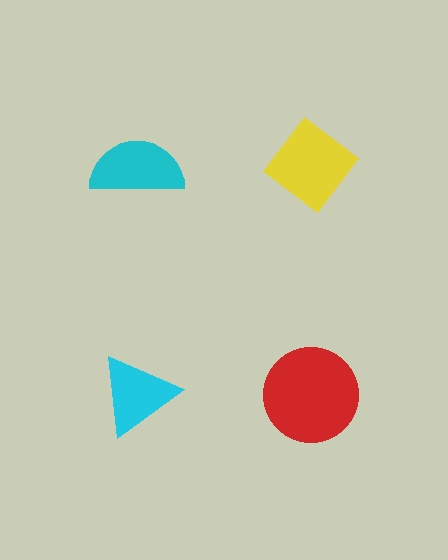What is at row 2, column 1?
A cyan triangle.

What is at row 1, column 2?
A yellow diamond.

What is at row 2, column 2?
A red circle.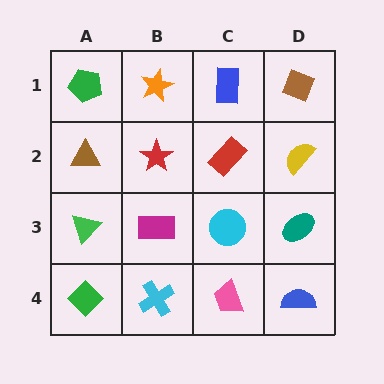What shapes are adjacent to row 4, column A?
A green triangle (row 3, column A), a cyan cross (row 4, column B).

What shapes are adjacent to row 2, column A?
A green pentagon (row 1, column A), a green triangle (row 3, column A), a red star (row 2, column B).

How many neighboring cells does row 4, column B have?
3.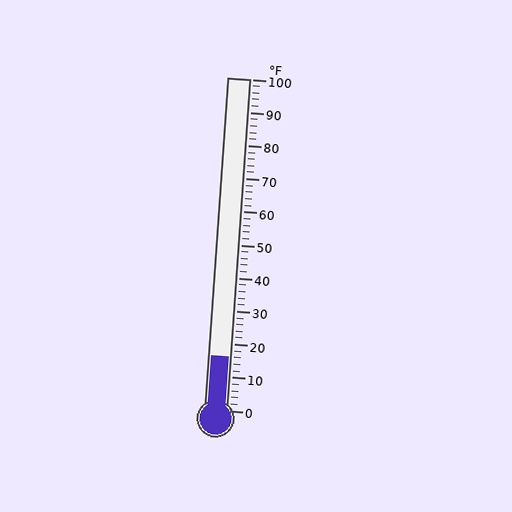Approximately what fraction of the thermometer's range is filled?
The thermometer is filled to approximately 15% of its range.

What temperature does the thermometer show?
The thermometer shows approximately 16°F.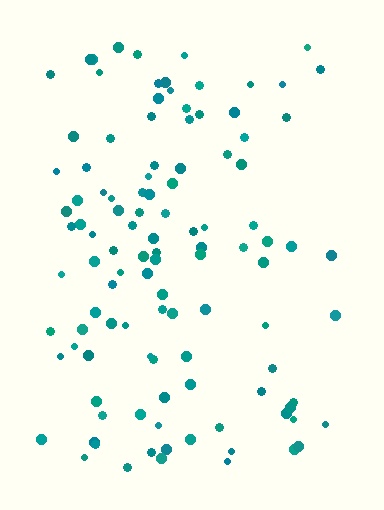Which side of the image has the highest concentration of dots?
The left.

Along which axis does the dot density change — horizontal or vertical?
Horizontal.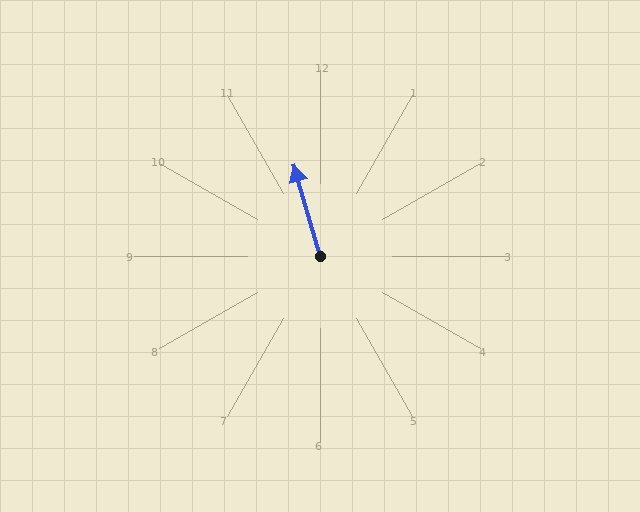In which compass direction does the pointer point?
North.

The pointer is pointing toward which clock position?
Roughly 11 o'clock.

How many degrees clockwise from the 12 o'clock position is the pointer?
Approximately 344 degrees.